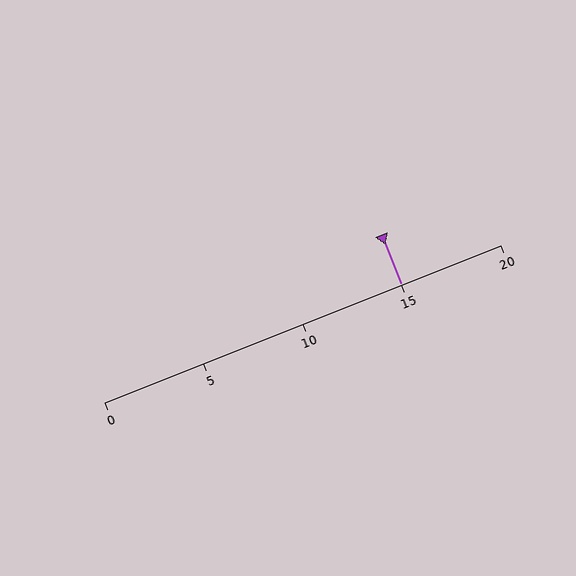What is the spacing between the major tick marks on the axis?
The major ticks are spaced 5 apart.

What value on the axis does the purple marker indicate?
The marker indicates approximately 15.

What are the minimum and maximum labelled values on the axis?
The axis runs from 0 to 20.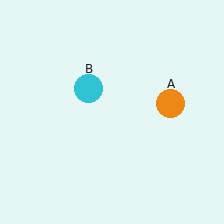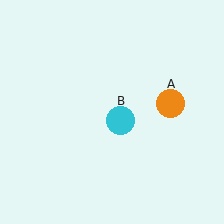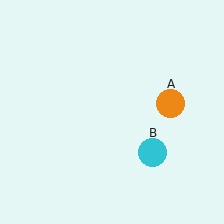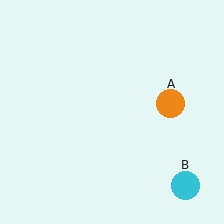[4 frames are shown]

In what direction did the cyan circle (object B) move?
The cyan circle (object B) moved down and to the right.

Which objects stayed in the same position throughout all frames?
Orange circle (object A) remained stationary.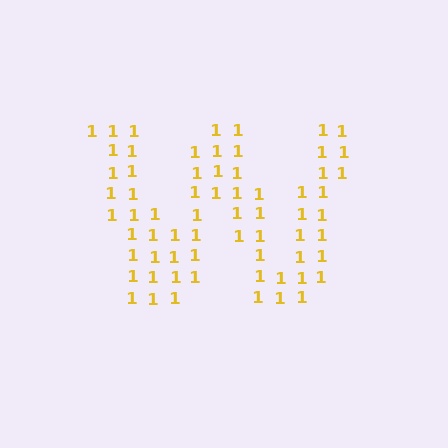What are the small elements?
The small elements are digit 1's.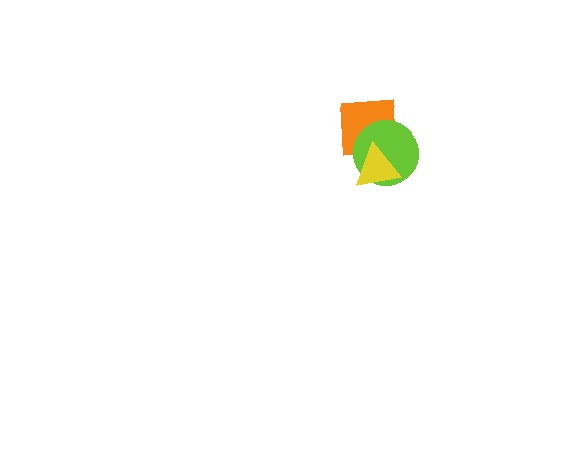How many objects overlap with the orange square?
2 objects overlap with the orange square.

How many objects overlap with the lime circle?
2 objects overlap with the lime circle.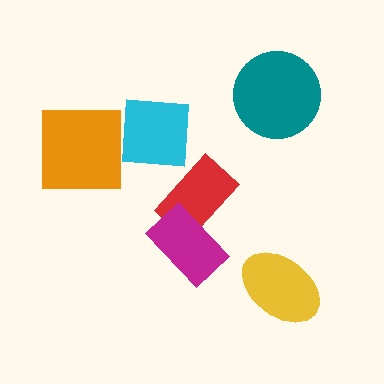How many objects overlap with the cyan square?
0 objects overlap with the cyan square.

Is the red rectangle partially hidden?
Yes, it is partially covered by another shape.